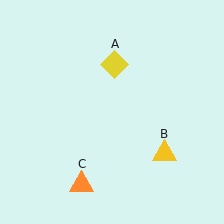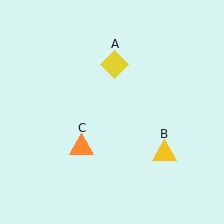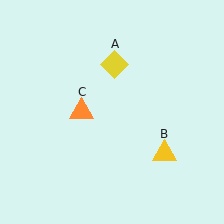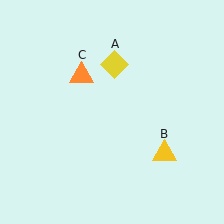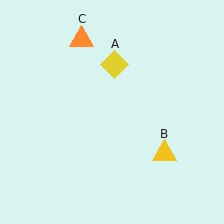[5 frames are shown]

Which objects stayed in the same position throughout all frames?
Yellow diamond (object A) and yellow triangle (object B) remained stationary.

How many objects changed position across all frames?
1 object changed position: orange triangle (object C).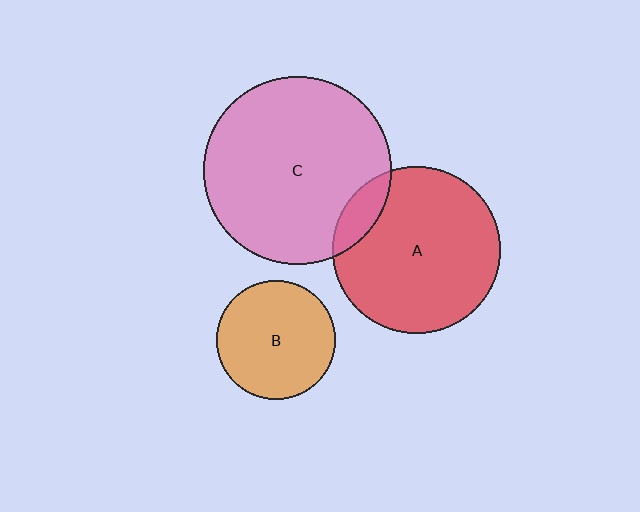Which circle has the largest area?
Circle C (pink).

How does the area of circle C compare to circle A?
Approximately 1.3 times.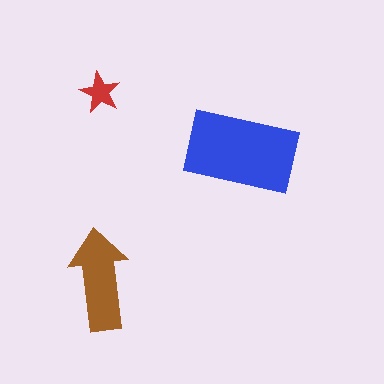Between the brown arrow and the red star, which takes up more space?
The brown arrow.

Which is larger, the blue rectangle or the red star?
The blue rectangle.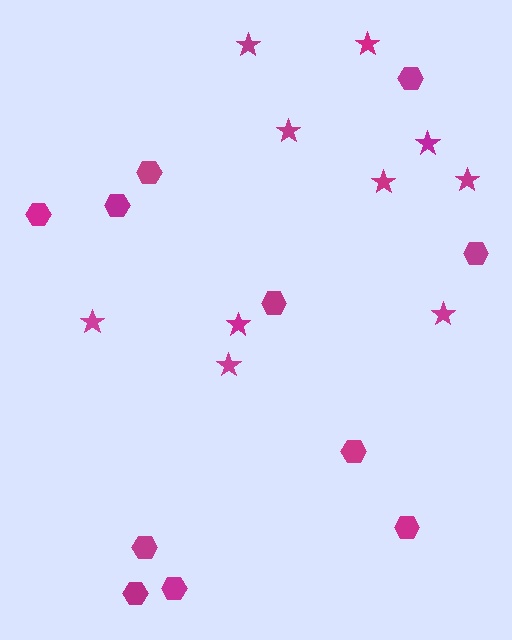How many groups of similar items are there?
There are 2 groups: one group of stars (10) and one group of hexagons (11).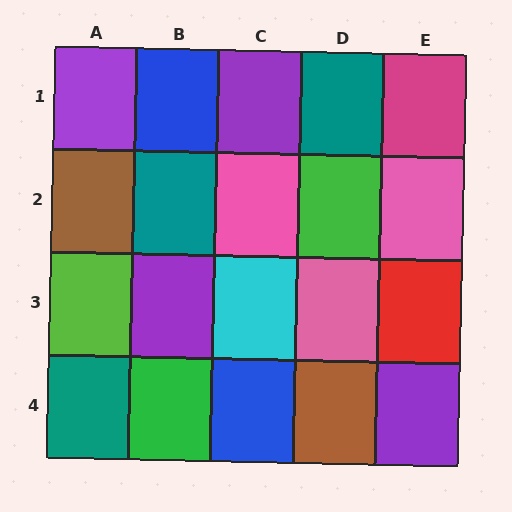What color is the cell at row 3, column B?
Purple.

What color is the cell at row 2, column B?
Teal.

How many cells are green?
2 cells are green.